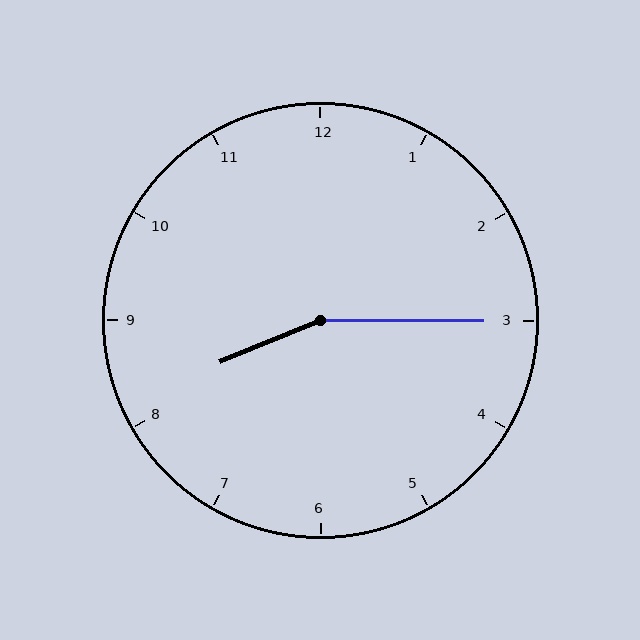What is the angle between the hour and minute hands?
Approximately 158 degrees.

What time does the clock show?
8:15.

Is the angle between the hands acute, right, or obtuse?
It is obtuse.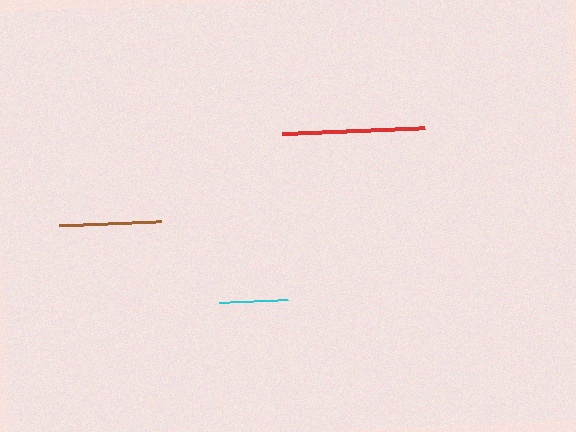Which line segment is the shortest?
The cyan line is the shortest at approximately 70 pixels.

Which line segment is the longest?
The red line is the longest at approximately 144 pixels.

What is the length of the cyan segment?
The cyan segment is approximately 70 pixels long.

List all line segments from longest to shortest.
From longest to shortest: red, brown, cyan.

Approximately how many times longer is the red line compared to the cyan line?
The red line is approximately 2.1 times the length of the cyan line.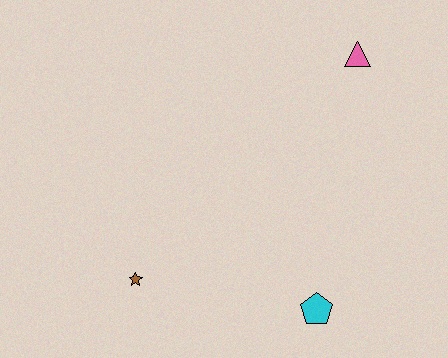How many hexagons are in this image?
There are no hexagons.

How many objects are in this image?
There are 3 objects.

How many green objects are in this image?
There are no green objects.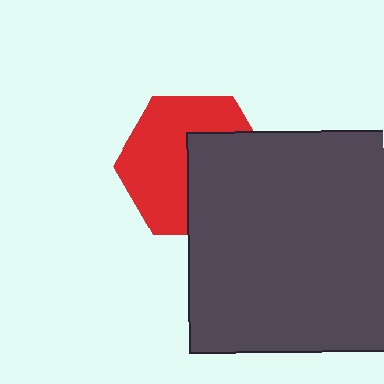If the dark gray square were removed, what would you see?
You would see the complete red hexagon.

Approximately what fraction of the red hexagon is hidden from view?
Roughly 43% of the red hexagon is hidden behind the dark gray square.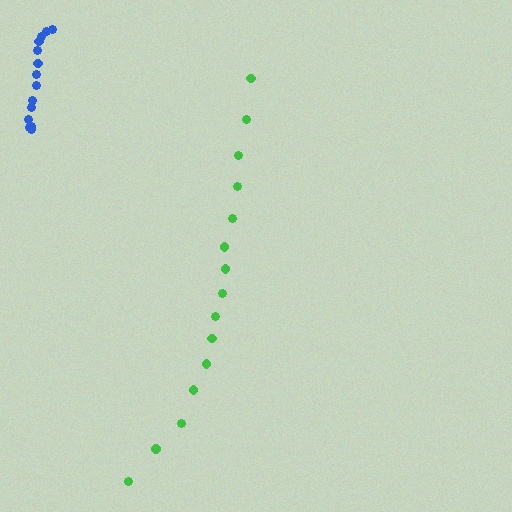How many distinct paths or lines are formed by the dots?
There are 2 distinct paths.